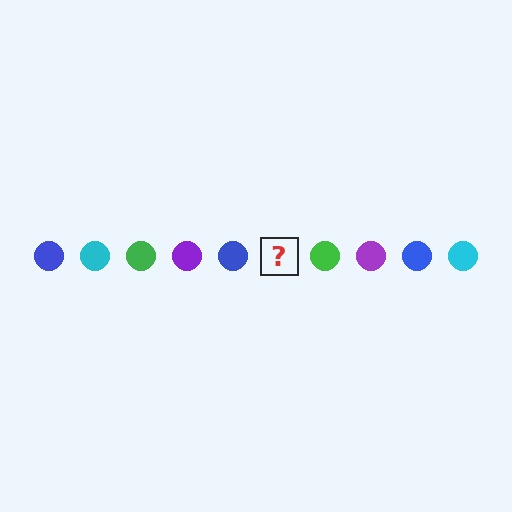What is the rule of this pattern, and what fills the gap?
The rule is that the pattern cycles through blue, cyan, green, purple circles. The gap should be filled with a cyan circle.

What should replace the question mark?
The question mark should be replaced with a cyan circle.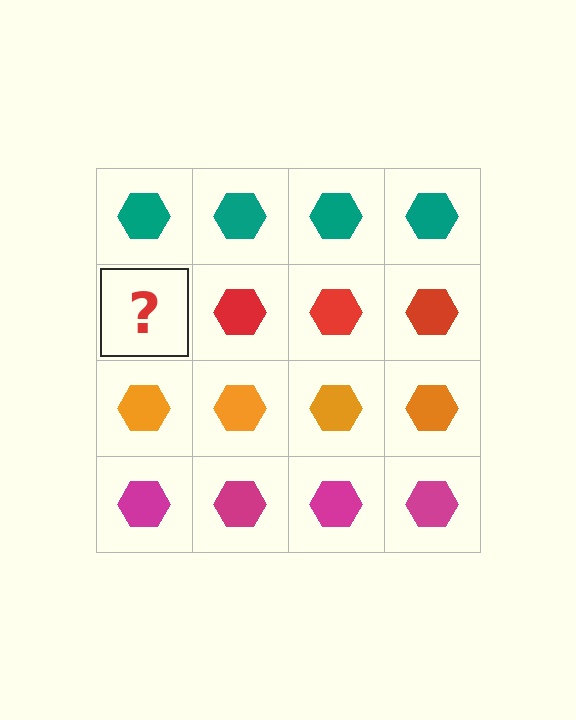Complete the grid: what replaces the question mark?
The question mark should be replaced with a red hexagon.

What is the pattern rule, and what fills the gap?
The rule is that each row has a consistent color. The gap should be filled with a red hexagon.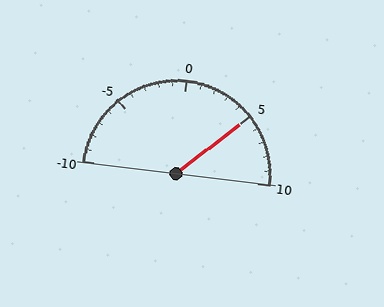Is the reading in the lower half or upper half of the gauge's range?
The reading is in the upper half of the range (-10 to 10).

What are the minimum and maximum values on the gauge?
The gauge ranges from -10 to 10.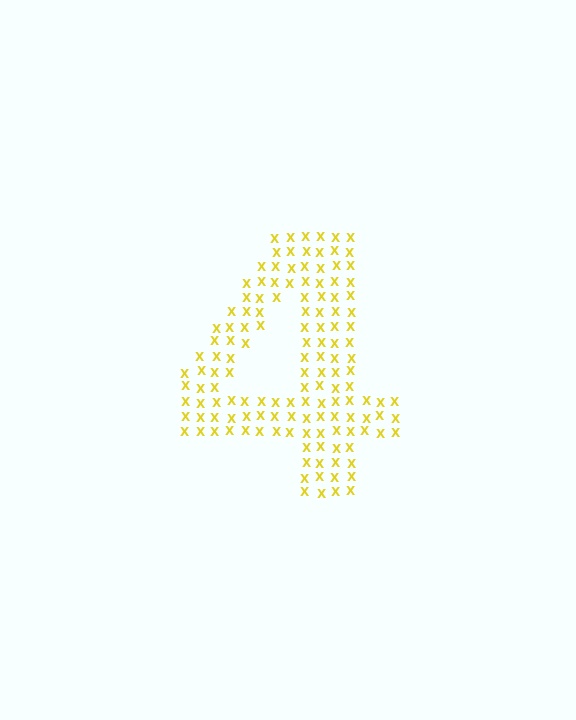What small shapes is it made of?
It is made of small letter X's.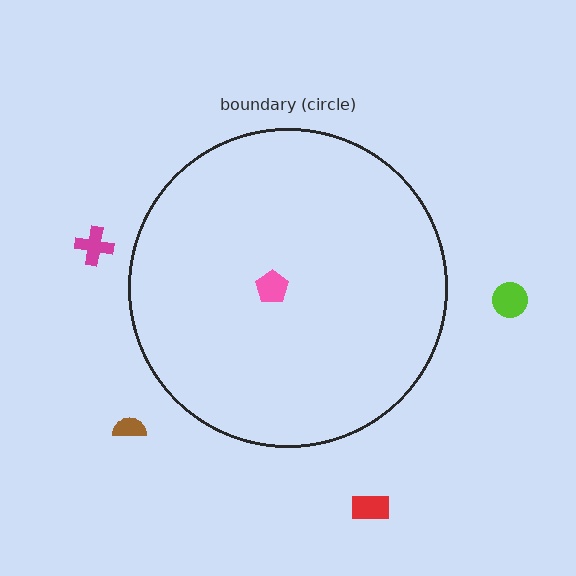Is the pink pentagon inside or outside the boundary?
Inside.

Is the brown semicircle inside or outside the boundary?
Outside.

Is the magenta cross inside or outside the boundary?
Outside.